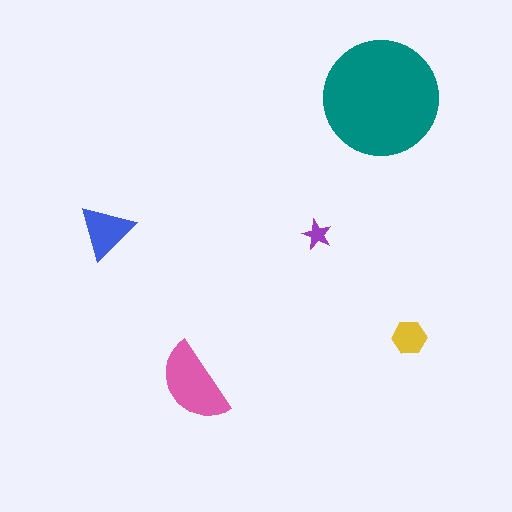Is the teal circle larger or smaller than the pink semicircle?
Larger.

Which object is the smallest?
The purple star.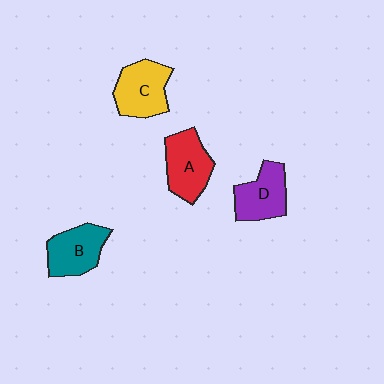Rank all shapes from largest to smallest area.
From largest to smallest: C (yellow), A (red), B (teal), D (purple).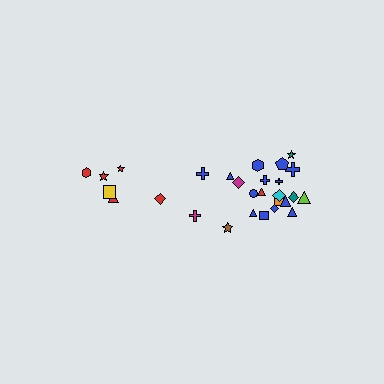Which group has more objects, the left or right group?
The right group.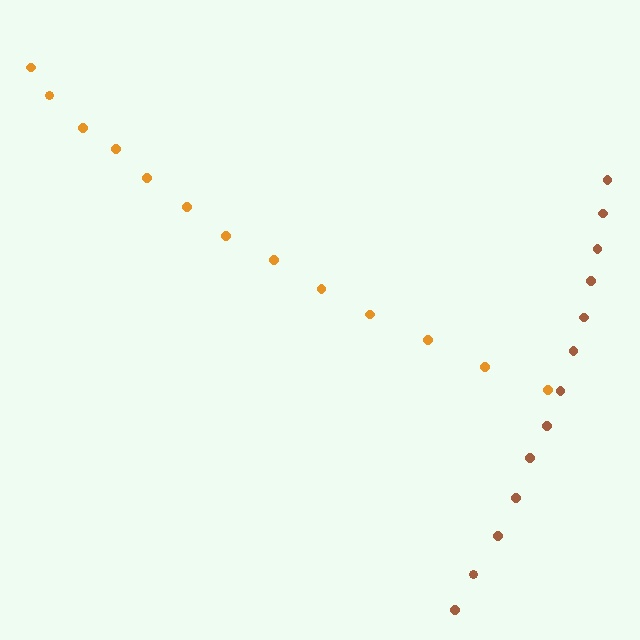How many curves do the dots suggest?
There are 2 distinct paths.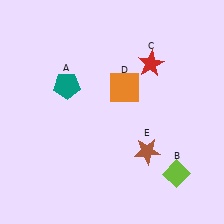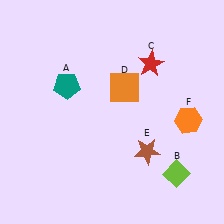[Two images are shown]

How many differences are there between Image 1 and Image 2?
There is 1 difference between the two images.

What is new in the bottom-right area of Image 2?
An orange hexagon (F) was added in the bottom-right area of Image 2.